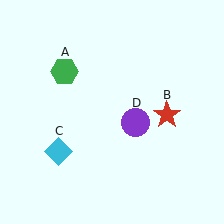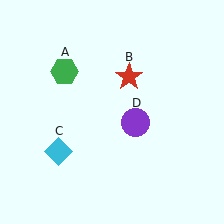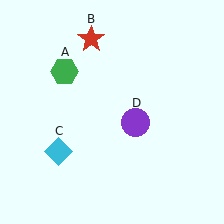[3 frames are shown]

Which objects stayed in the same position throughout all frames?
Green hexagon (object A) and cyan diamond (object C) and purple circle (object D) remained stationary.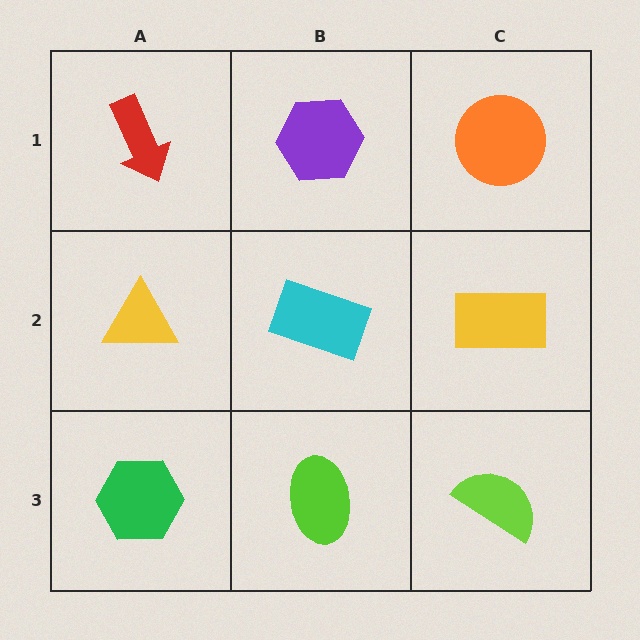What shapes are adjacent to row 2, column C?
An orange circle (row 1, column C), a lime semicircle (row 3, column C), a cyan rectangle (row 2, column B).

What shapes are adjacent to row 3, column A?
A yellow triangle (row 2, column A), a lime ellipse (row 3, column B).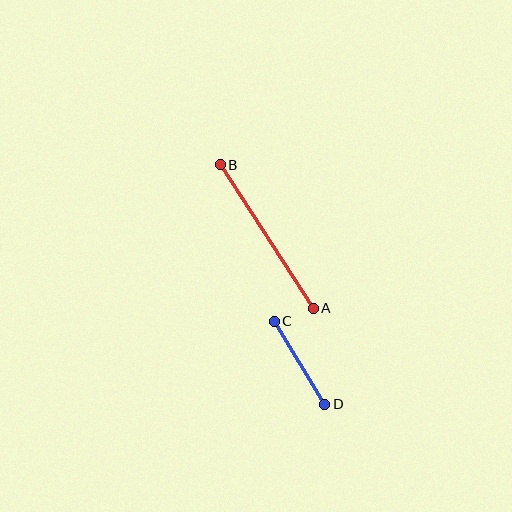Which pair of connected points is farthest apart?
Points A and B are farthest apart.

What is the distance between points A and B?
The distance is approximately 171 pixels.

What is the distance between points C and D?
The distance is approximately 97 pixels.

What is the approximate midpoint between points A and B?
The midpoint is at approximately (267, 236) pixels.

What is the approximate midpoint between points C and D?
The midpoint is at approximately (299, 363) pixels.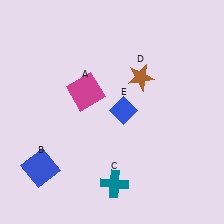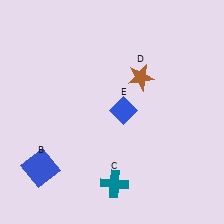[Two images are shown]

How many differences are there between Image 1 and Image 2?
There is 1 difference between the two images.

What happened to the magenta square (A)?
The magenta square (A) was removed in Image 2. It was in the top-left area of Image 1.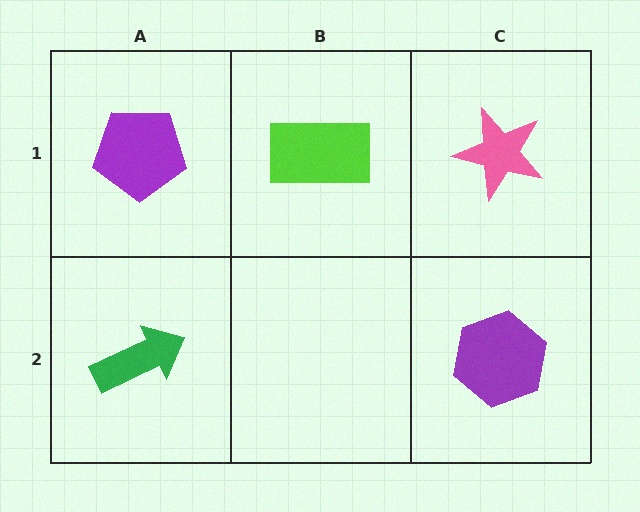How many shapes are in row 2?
2 shapes.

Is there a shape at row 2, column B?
No, that cell is empty.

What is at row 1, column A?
A purple pentagon.